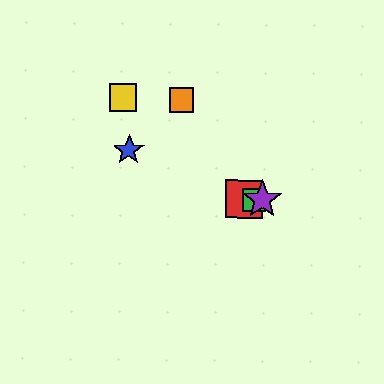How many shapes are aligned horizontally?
3 shapes (the red square, the green square, the purple star) are aligned horizontally.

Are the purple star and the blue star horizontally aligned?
No, the purple star is at y≈199 and the blue star is at y≈150.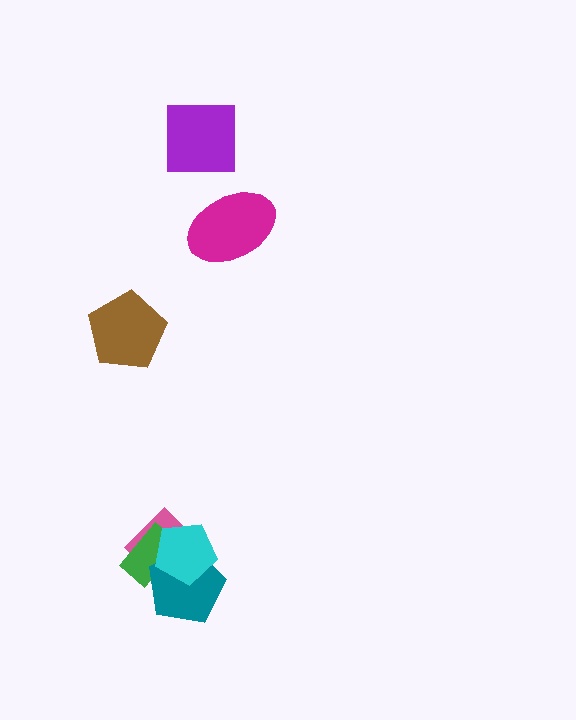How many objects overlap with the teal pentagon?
3 objects overlap with the teal pentagon.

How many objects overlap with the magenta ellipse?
0 objects overlap with the magenta ellipse.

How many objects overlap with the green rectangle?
3 objects overlap with the green rectangle.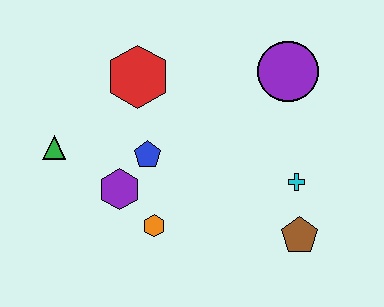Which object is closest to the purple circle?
The cyan cross is closest to the purple circle.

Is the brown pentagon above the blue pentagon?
No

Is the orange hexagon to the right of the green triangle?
Yes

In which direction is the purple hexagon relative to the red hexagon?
The purple hexagon is below the red hexagon.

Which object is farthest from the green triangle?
The brown pentagon is farthest from the green triangle.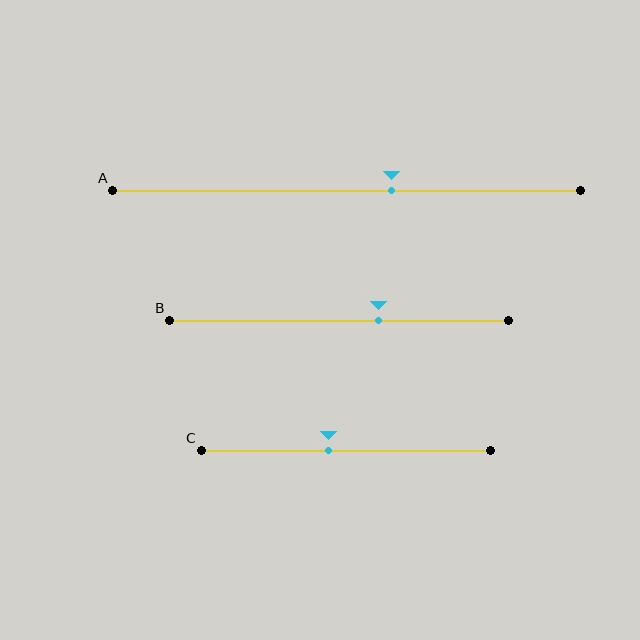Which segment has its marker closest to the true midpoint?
Segment C has its marker closest to the true midpoint.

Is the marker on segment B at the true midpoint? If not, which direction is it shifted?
No, the marker on segment B is shifted to the right by about 12% of the segment length.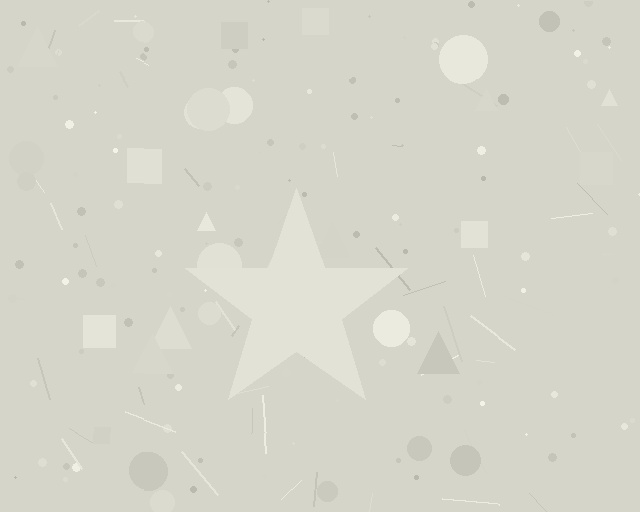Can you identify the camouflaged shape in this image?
The camouflaged shape is a star.